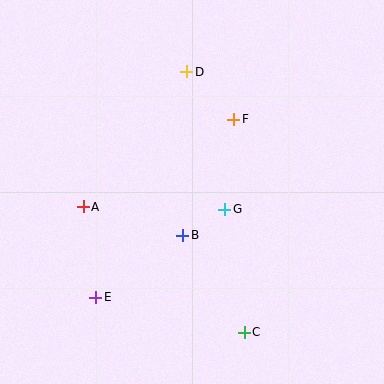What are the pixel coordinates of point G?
Point G is at (225, 209).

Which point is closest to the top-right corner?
Point F is closest to the top-right corner.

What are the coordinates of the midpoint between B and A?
The midpoint between B and A is at (133, 221).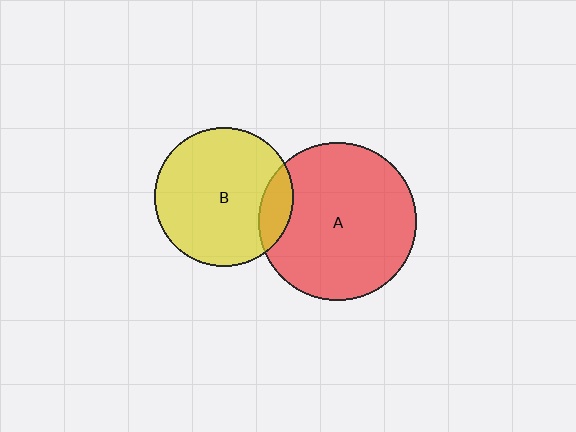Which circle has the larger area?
Circle A (red).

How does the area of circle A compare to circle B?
Approximately 1.3 times.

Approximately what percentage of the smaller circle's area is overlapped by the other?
Approximately 15%.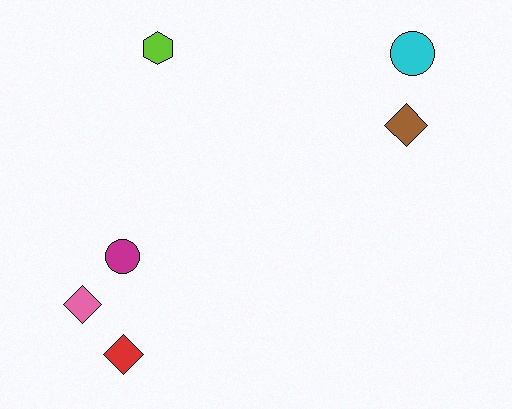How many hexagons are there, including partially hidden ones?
There is 1 hexagon.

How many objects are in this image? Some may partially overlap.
There are 6 objects.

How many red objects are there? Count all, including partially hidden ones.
There is 1 red object.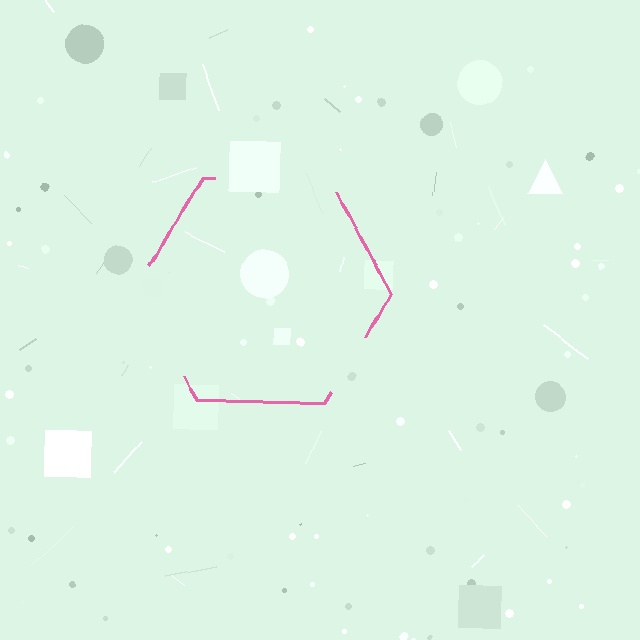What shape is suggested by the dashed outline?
The dashed outline suggests a hexagon.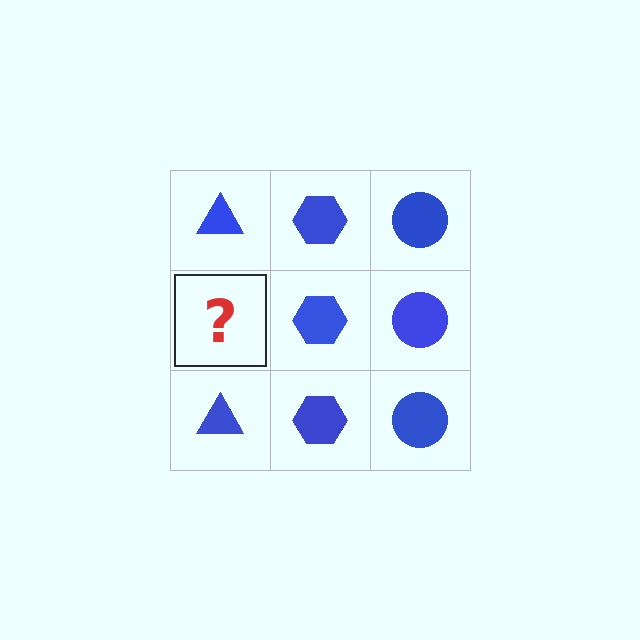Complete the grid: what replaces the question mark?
The question mark should be replaced with a blue triangle.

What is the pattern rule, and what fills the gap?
The rule is that each column has a consistent shape. The gap should be filled with a blue triangle.